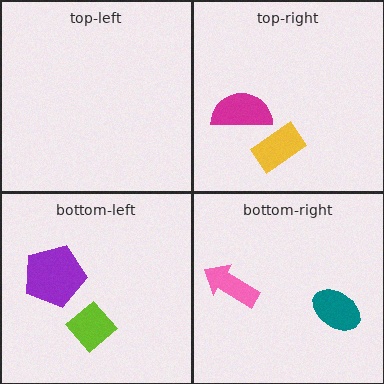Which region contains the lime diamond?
The bottom-left region.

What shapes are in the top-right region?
The magenta semicircle, the yellow rectangle.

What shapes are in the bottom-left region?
The purple pentagon, the lime diamond.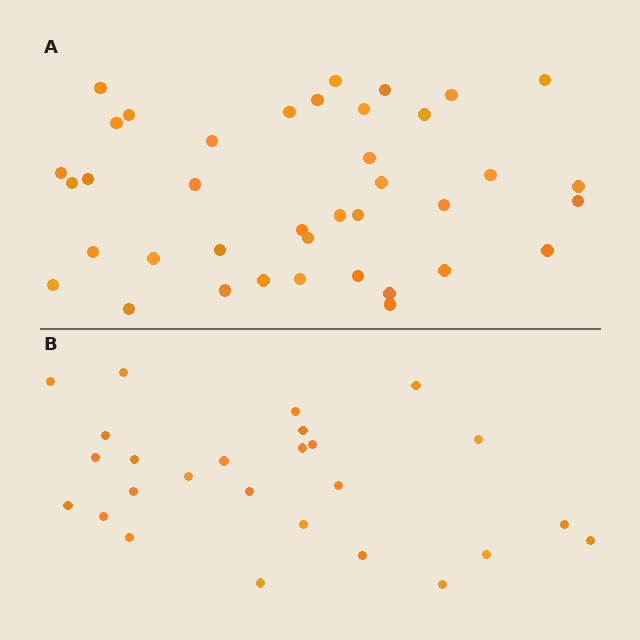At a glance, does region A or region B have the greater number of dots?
Region A (the top region) has more dots.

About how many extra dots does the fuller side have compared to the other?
Region A has approximately 15 more dots than region B.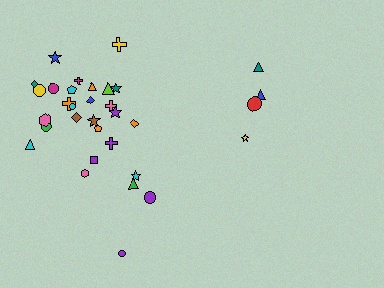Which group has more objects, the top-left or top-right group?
The top-left group.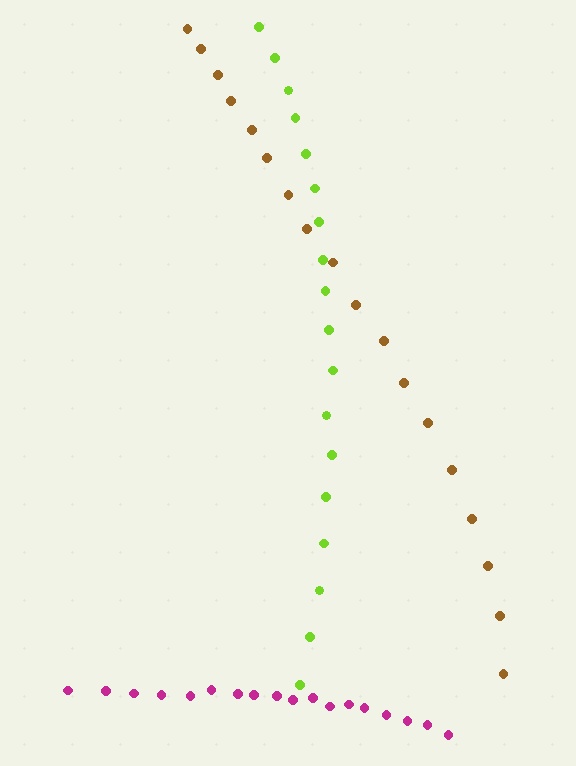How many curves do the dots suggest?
There are 3 distinct paths.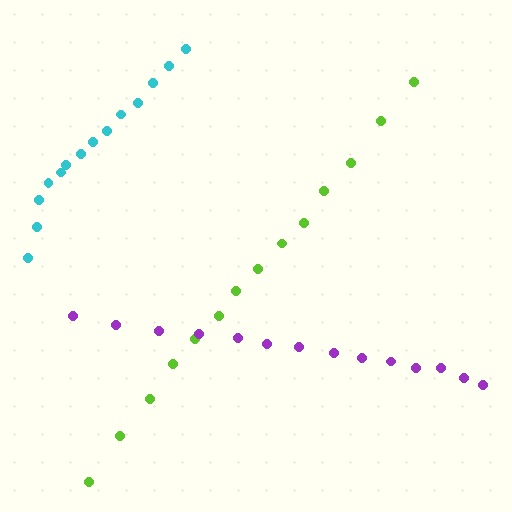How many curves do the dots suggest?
There are 3 distinct paths.